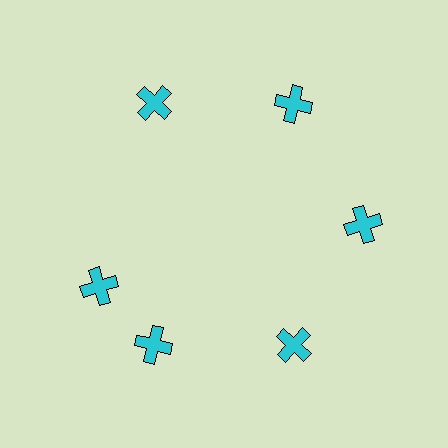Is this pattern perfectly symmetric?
No. The 6 cyan crosses are arranged in a ring, but one element near the 9 o'clock position is rotated out of alignment along the ring, breaking the 6-fold rotational symmetry.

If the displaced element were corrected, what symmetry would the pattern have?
It would have 6-fold rotational symmetry — the pattern would map onto itself every 60 degrees.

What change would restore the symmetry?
The symmetry would be restored by rotating it back into even spacing with its neighbors so that all 6 crosses sit at equal angles and equal distance from the center.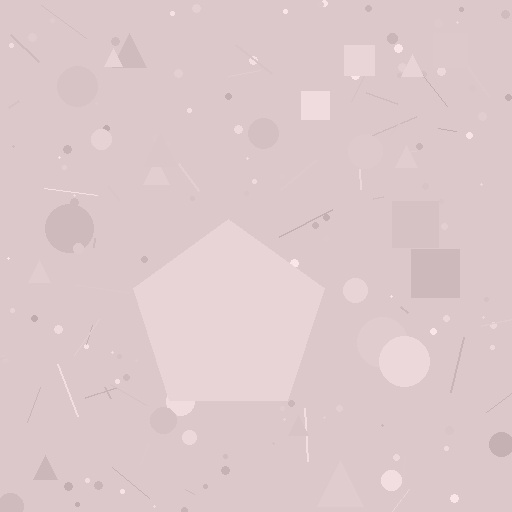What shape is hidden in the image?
A pentagon is hidden in the image.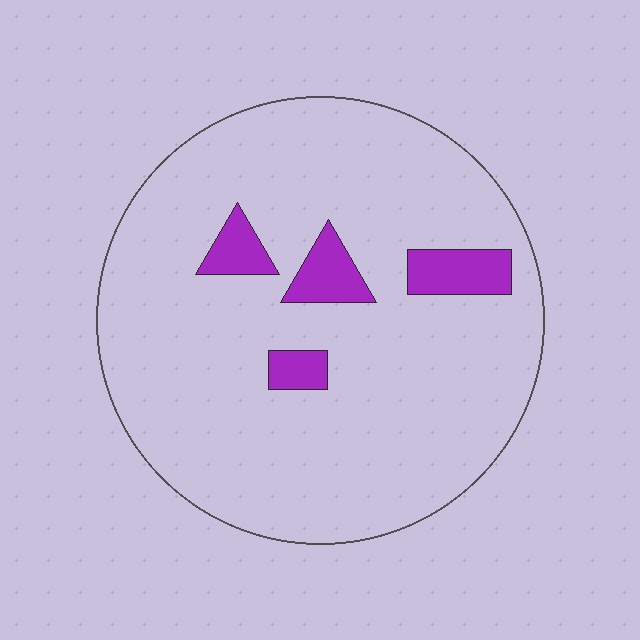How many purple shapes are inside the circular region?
4.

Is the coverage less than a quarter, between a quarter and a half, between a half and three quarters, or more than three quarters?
Less than a quarter.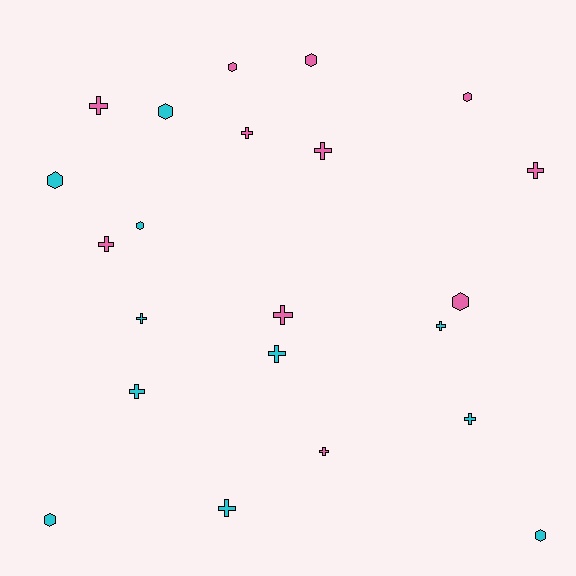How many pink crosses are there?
There are 7 pink crosses.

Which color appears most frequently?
Pink, with 11 objects.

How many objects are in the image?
There are 22 objects.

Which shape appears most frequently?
Cross, with 13 objects.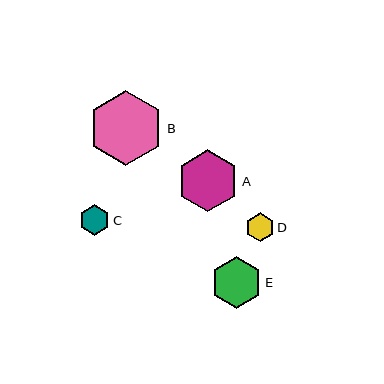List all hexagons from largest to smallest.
From largest to smallest: B, A, E, C, D.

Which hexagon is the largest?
Hexagon B is the largest with a size of approximately 75 pixels.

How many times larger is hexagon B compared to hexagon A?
Hexagon B is approximately 1.2 times the size of hexagon A.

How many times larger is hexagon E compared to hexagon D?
Hexagon E is approximately 1.8 times the size of hexagon D.